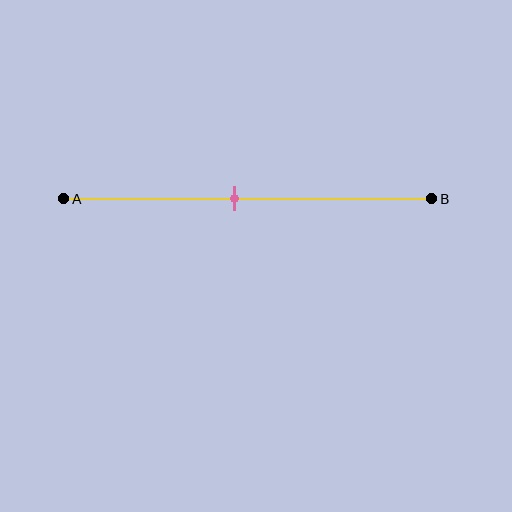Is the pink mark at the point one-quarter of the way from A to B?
No, the mark is at about 45% from A, not at the 25% one-quarter point.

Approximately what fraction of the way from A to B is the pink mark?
The pink mark is approximately 45% of the way from A to B.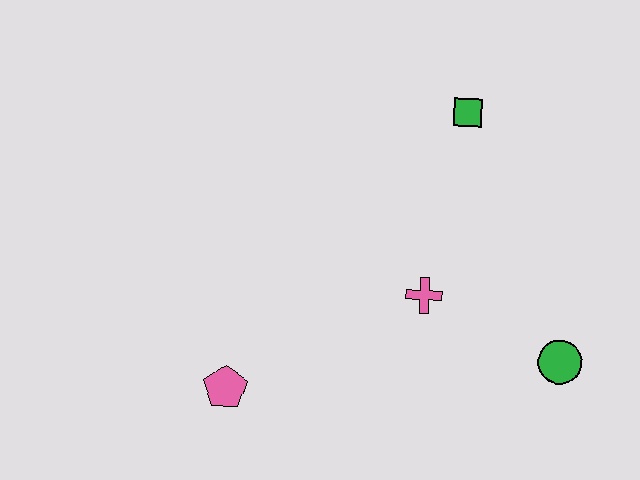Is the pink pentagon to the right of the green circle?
No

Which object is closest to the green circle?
The pink cross is closest to the green circle.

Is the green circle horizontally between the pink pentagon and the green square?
No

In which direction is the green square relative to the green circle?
The green square is above the green circle.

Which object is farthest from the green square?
The pink pentagon is farthest from the green square.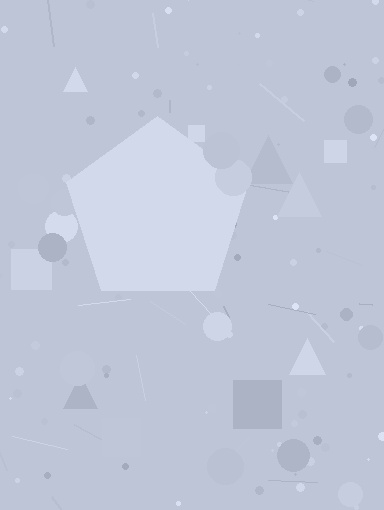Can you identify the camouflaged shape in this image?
The camouflaged shape is a pentagon.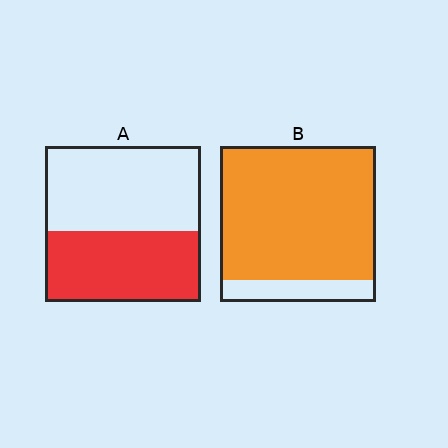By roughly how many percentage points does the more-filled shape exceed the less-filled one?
By roughly 40 percentage points (B over A).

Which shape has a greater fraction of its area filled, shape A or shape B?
Shape B.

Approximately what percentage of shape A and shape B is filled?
A is approximately 45% and B is approximately 85%.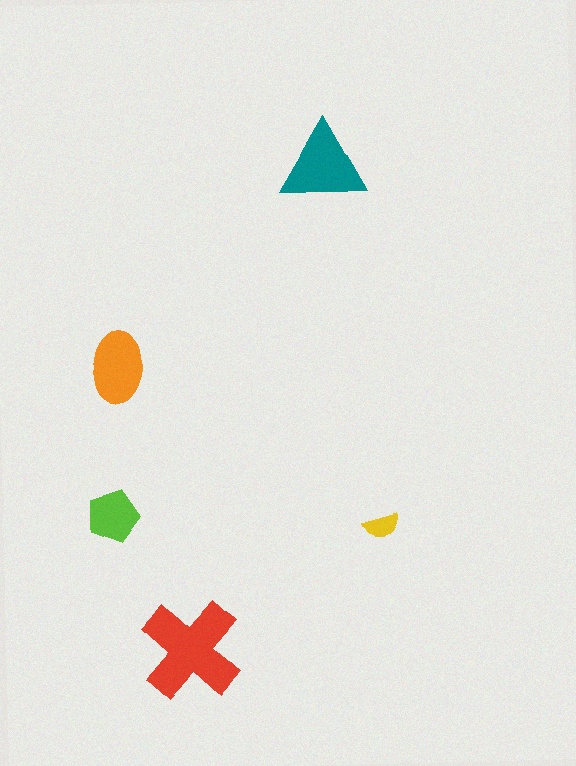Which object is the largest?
The red cross.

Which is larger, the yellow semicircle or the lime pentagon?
The lime pentagon.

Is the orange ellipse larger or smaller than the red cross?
Smaller.